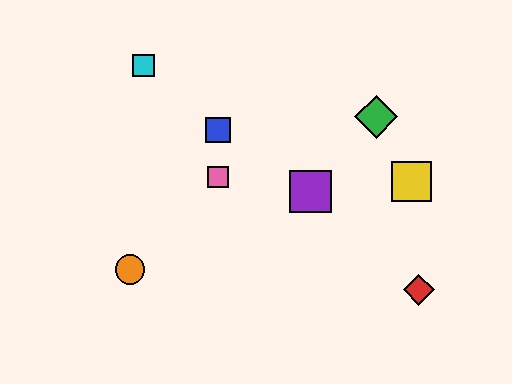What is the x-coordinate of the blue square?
The blue square is at x≈218.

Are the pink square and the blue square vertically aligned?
Yes, both are at x≈218.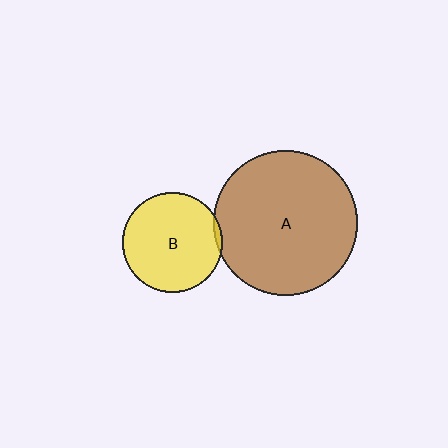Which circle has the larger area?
Circle A (brown).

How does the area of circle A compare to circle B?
Approximately 2.1 times.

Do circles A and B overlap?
Yes.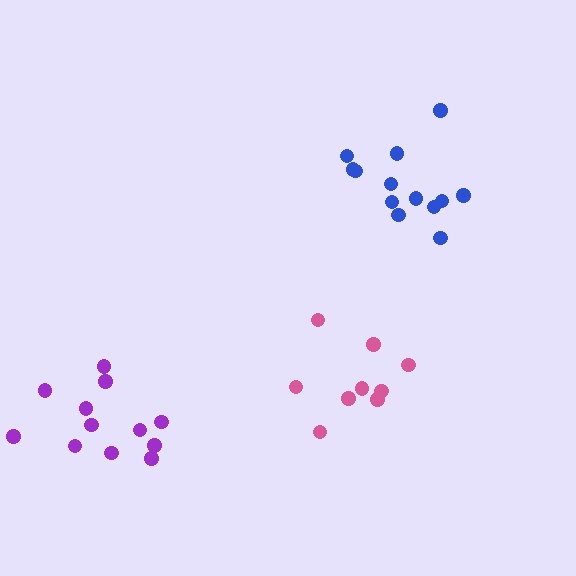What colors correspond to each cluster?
The clusters are colored: purple, blue, pink.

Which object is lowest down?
The purple cluster is bottommost.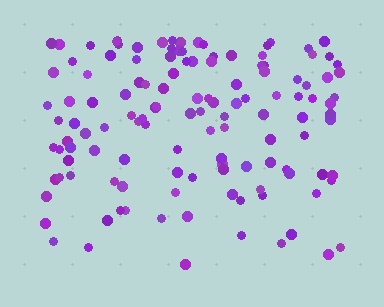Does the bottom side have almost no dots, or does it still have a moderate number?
Still a moderate number, just noticeably fewer than the top.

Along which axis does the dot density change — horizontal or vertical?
Vertical.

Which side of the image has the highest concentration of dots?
The top.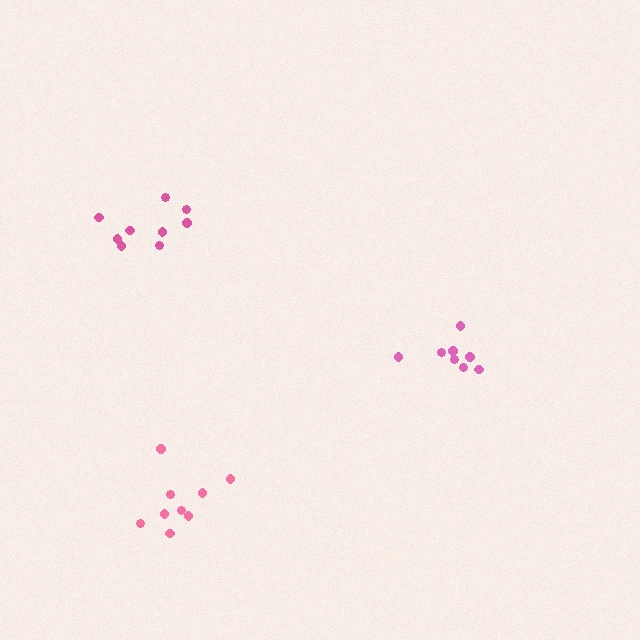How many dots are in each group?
Group 1: 9 dots, Group 2: 8 dots, Group 3: 9 dots (26 total).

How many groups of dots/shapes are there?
There are 3 groups.